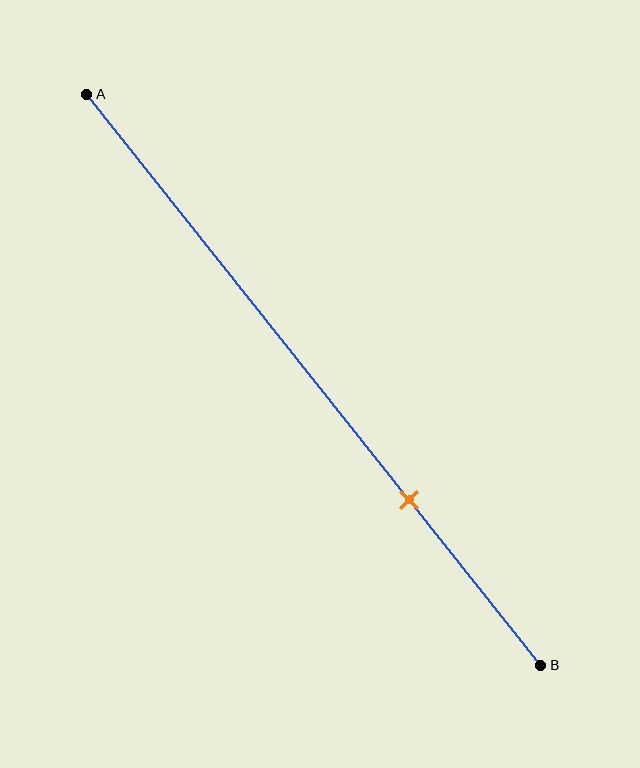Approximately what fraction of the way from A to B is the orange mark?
The orange mark is approximately 70% of the way from A to B.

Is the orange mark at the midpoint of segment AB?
No, the mark is at about 70% from A, not at the 50% midpoint.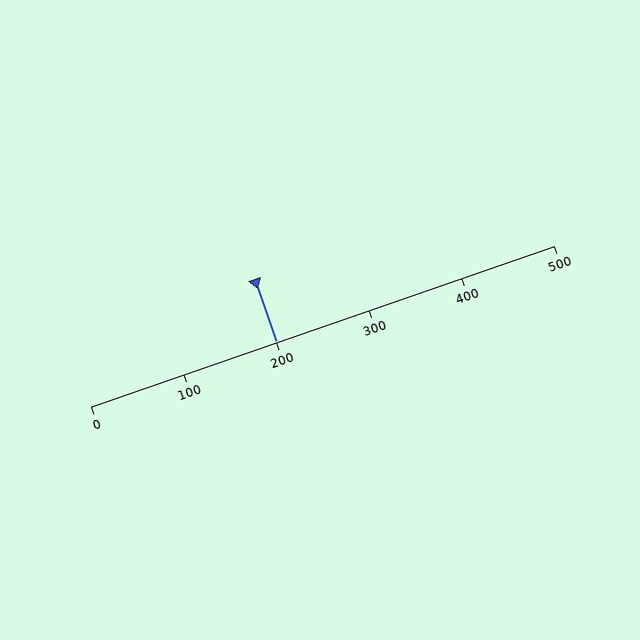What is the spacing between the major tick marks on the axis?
The major ticks are spaced 100 apart.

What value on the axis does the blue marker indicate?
The marker indicates approximately 200.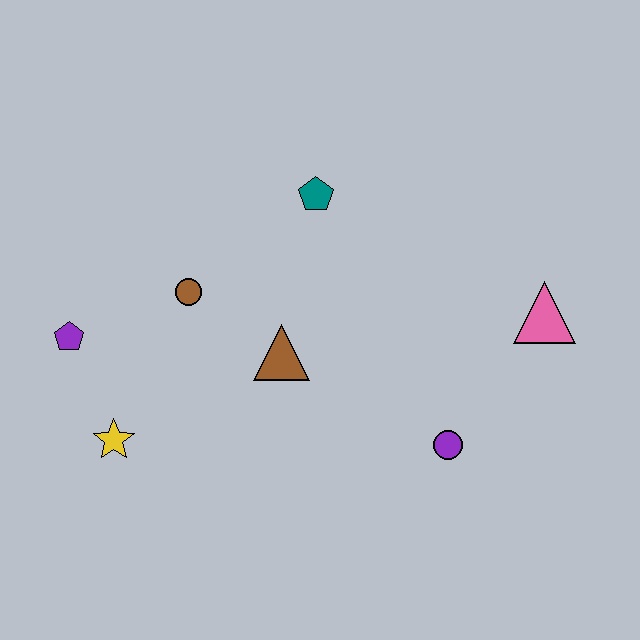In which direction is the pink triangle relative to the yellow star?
The pink triangle is to the right of the yellow star.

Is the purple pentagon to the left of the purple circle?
Yes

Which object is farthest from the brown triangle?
The pink triangle is farthest from the brown triangle.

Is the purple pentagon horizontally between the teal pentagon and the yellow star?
No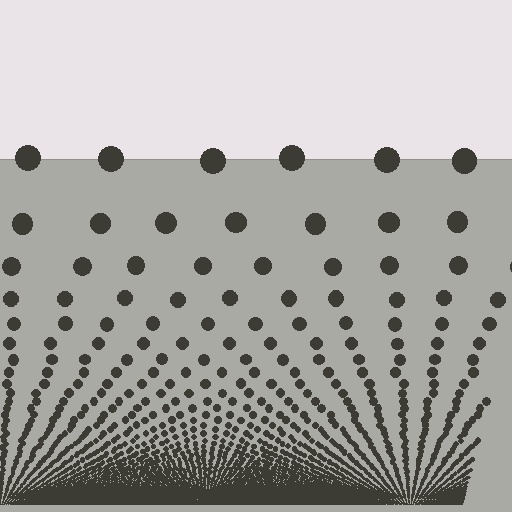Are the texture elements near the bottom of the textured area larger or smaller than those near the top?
Smaller. The gradient is inverted — elements near the bottom are smaller and denser.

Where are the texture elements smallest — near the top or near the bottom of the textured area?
Near the bottom.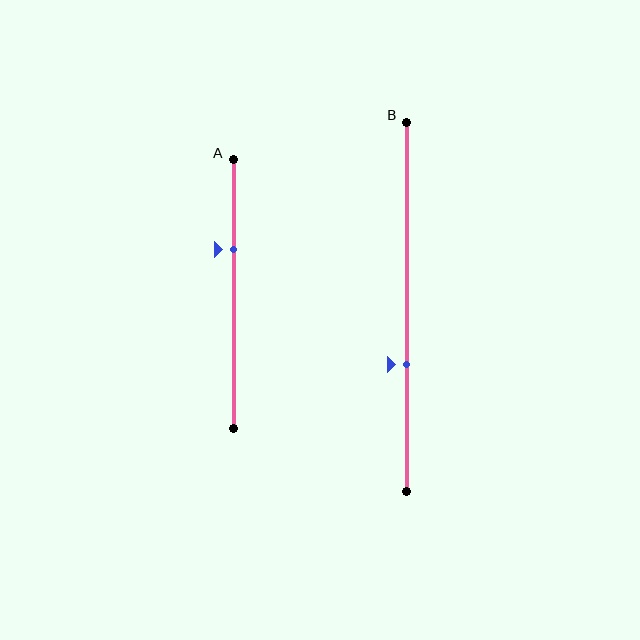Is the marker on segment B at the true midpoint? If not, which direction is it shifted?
No, the marker on segment B is shifted downward by about 16% of the segment length.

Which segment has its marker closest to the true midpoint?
Segment B has its marker closest to the true midpoint.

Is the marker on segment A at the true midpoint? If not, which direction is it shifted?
No, the marker on segment A is shifted upward by about 17% of the segment length.